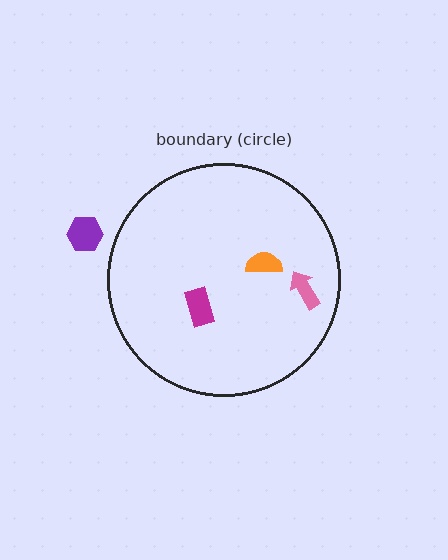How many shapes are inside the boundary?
3 inside, 1 outside.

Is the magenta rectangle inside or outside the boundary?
Inside.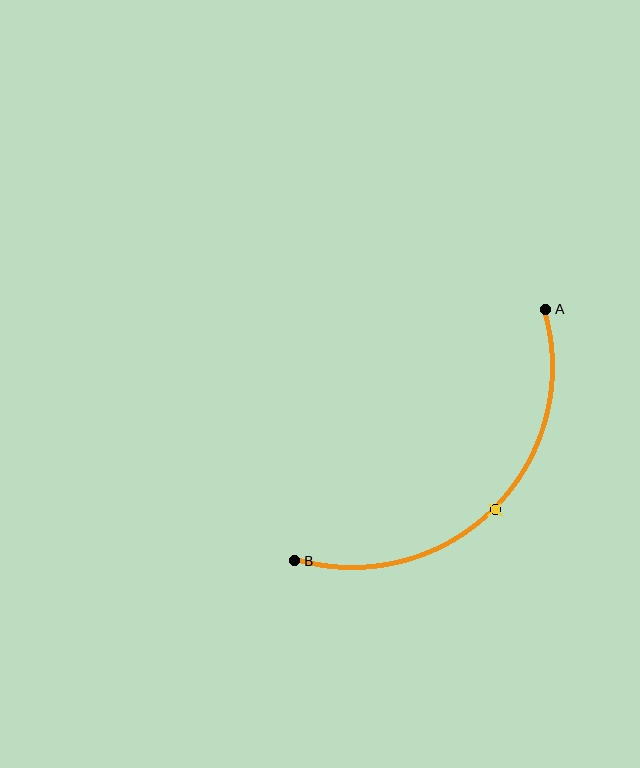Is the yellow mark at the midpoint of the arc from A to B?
Yes. The yellow mark lies on the arc at equal arc-length from both A and B — it is the arc midpoint.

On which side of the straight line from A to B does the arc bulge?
The arc bulges below and to the right of the straight line connecting A and B.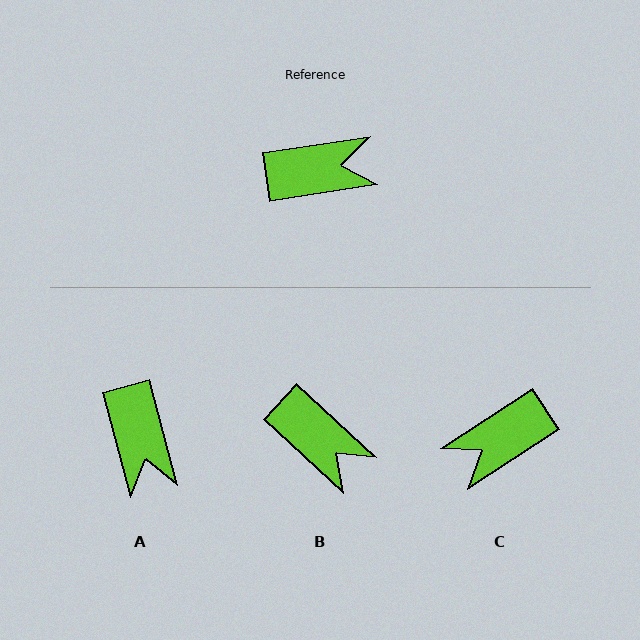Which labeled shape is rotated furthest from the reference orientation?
C, about 156 degrees away.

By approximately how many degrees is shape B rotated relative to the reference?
Approximately 52 degrees clockwise.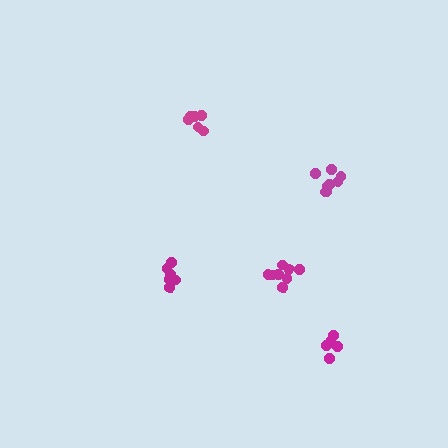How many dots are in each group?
Group 1: 6 dots, Group 2: 8 dots, Group 3: 8 dots, Group 4: 5 dots, Group 5: 6 dots (33 total).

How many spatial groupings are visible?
There are 5 spatial groupings.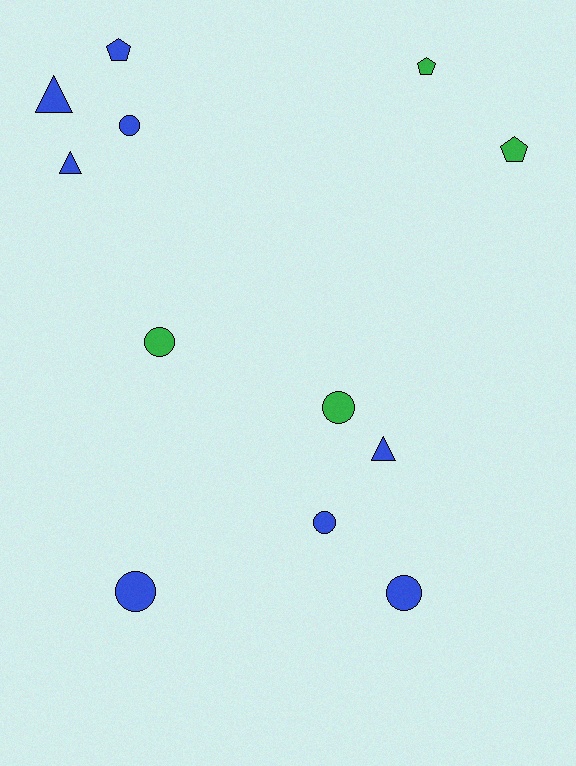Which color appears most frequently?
Blue, with 8 objects.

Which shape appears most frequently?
Circle, with 6 objects.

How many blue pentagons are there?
There is 1 blue pentagon.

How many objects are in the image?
There are 12 objects.